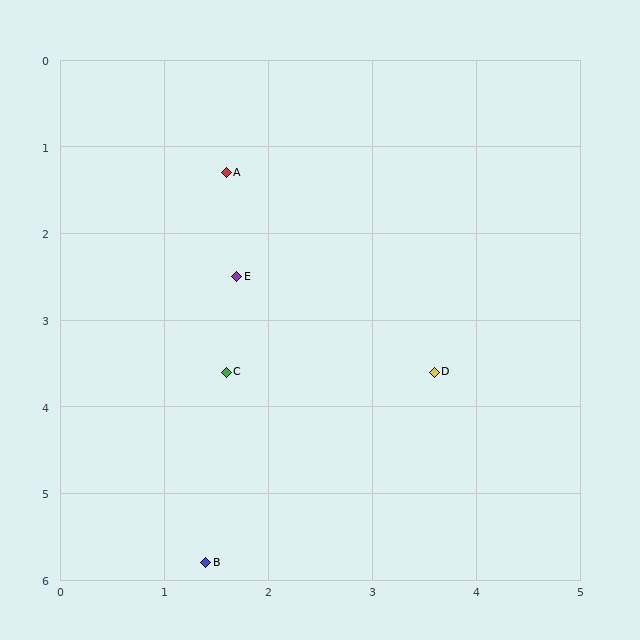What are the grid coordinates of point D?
Point D is at approximately (3.6, 3.6).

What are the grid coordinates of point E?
Point E is at approximately (1.7, 2.5).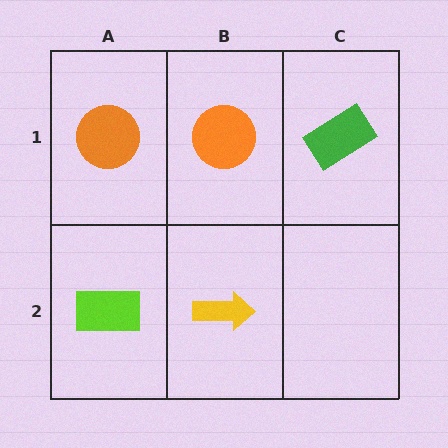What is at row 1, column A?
An orange circle.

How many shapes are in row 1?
3 shapes.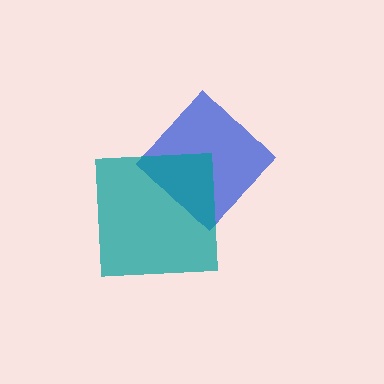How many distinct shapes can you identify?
There are 2 distinct shapes: a blue diamond, a teal square.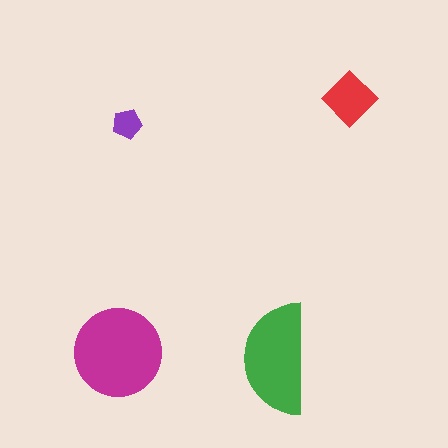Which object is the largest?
The magenta circle.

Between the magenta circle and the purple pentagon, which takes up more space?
The magenta circle.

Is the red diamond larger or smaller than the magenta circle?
Smaller.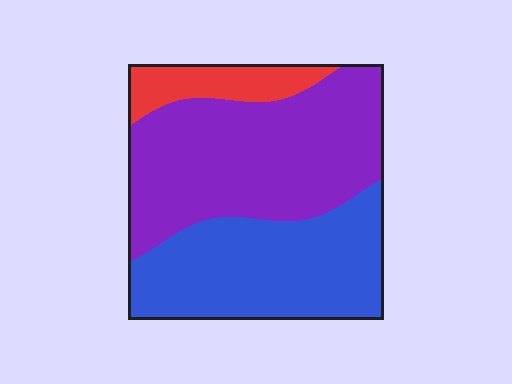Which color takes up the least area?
Red, at roughly 10%.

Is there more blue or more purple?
Purple.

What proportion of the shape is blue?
Blue covers about 40% of the shape.